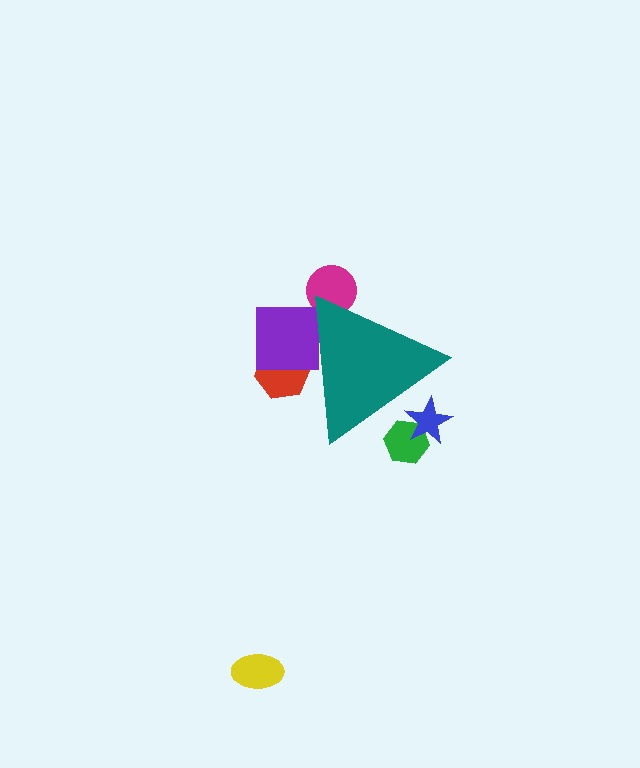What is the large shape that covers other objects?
A teal triangle.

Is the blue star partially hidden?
Yes, the blue star is partially hidden behind the teal triangle.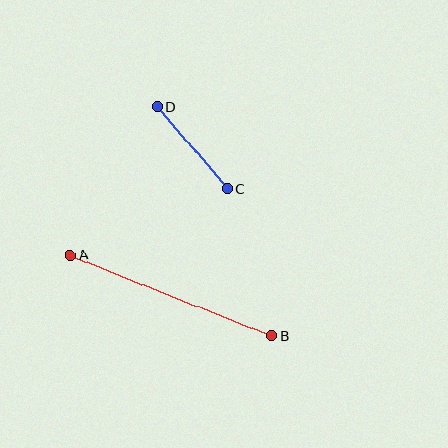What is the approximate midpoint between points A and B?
The midpoint is at approximately (171, 295) pixels.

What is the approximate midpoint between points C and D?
The midpoint is at approximately (192, 148) pixels.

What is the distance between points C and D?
The distance is approximately 108 pixels.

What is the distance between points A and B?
The distance is approximately 217 pixels.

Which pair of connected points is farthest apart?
Points A and B are farthest apart.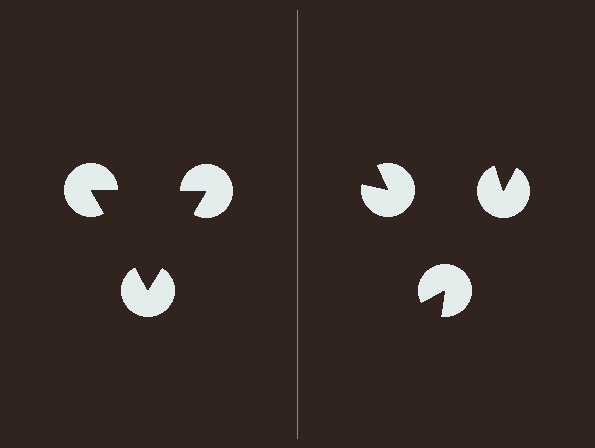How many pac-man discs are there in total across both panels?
6 — 3 on each side.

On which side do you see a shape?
An illusory triangle appears on the left side. On the right side the wedge cuts are rotated, so no coherent shape forms.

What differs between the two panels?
The pac-man discs are positioned identically on both sides; only the wedge orientations differ. On the left they align to a triangle; on the right they are misaligned.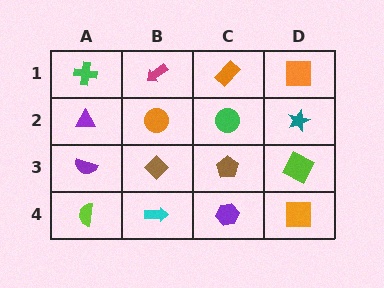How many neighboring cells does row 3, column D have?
3.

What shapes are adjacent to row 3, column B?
An orange circle (row 2, column B), a cyan arrow (row 4, column B), a purple semicircle (row 3, column A), a brown pentagon (row 3, column C).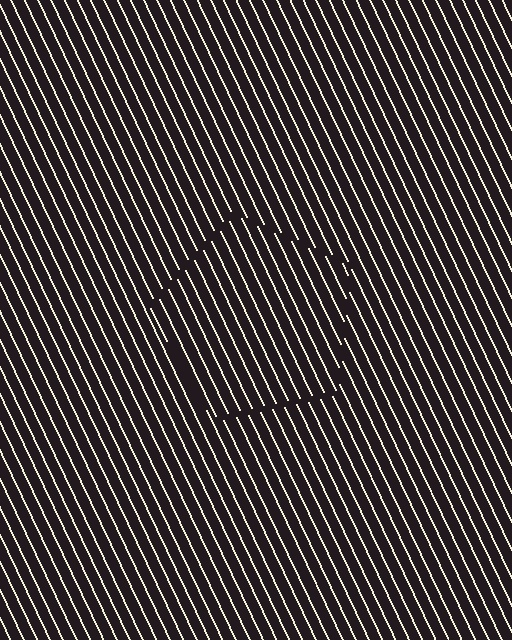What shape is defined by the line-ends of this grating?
An illusory pentagon. The interior of the shape contains the same grating, shifted by half a period — the contour is defined by the phase discontinuity where line-ends from the inner and outer gratings abut.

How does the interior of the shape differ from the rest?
The interior of the shape contains the same grating, shifted by half a period — the contour is defined by the phase discontinuity where line-ends from the inner and outer gratings abut.